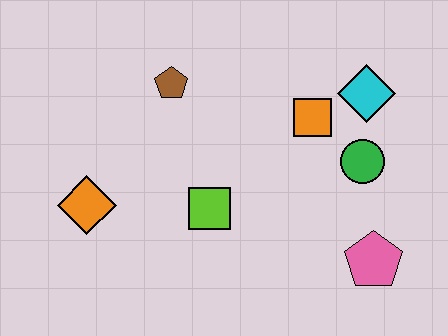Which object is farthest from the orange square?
The orange diamond is farthest from the orange square.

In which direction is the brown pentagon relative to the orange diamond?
The brown pentagon is above the orange diamond.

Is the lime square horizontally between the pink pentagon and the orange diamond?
Yes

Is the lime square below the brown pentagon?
Yes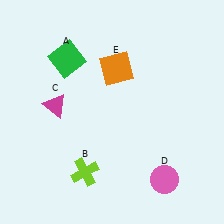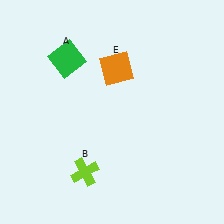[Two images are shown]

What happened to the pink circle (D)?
The pink circle (D) was removed in Image 2. It was in the bottom-right area of Image 1.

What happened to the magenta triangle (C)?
The magenta triangle (C) was removed in Image 2. It was in the top-left area of Image 1.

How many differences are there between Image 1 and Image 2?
There are 2 differences between the two images.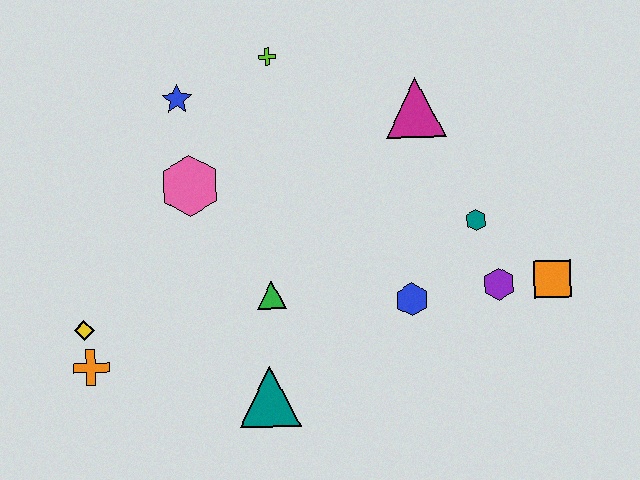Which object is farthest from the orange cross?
The orange square is farthest from the orange cross.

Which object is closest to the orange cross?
The yellow diamond is closest to the orange cross.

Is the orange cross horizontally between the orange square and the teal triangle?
No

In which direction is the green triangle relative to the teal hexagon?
The green triangle is to the left of the teal hexagon.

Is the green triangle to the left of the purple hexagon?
Yes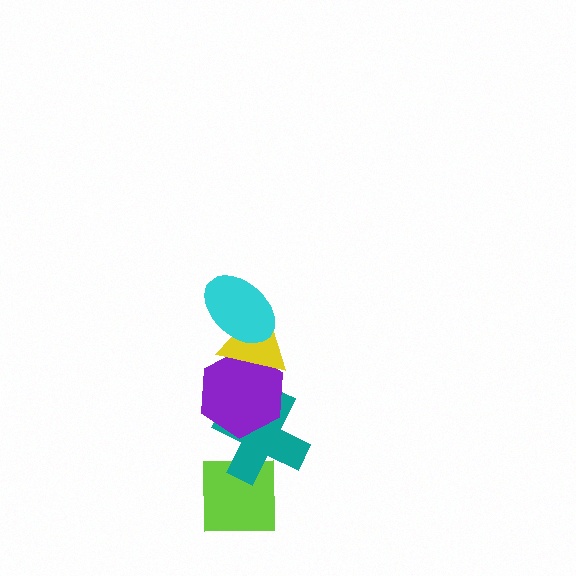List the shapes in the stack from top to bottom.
From top to bottom: the cyan ellipse, the yellow triangle, the purple hexagon, the teal cross, the lime square.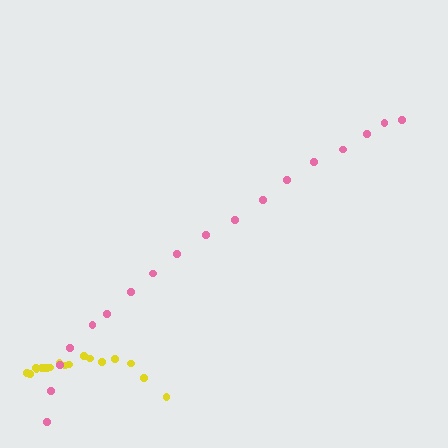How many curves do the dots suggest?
There are 2 distinct paths.